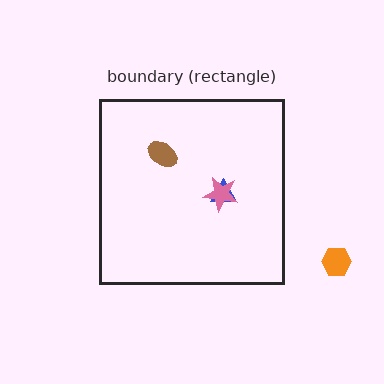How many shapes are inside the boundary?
3 inside, 1 outside.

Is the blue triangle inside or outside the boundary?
Inside.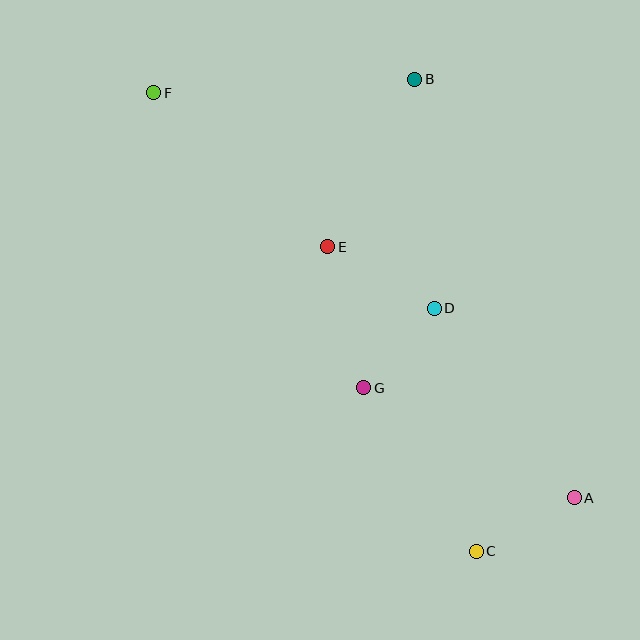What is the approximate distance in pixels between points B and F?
The distance between B and F is approximately 261 pixels.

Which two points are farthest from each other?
Points A and F are farthest from each other.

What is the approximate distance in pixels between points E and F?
The distance between E and F is approximately 233 pixels.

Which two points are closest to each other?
Points D and G are closest to each other.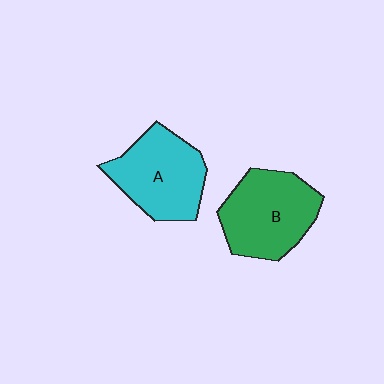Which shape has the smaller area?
Shape A (cyan).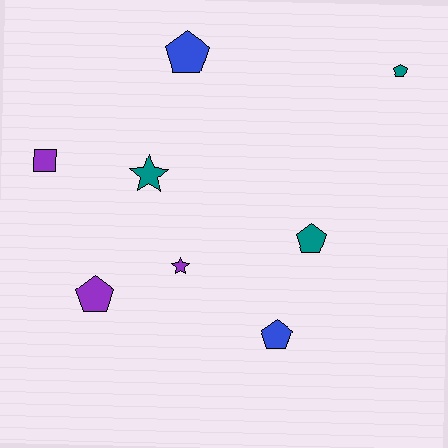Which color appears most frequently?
Teal, with 3 objects.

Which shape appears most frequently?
Pentagon, with 5 objects.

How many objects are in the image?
There are 8 objects.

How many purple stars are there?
There is 1 purple star.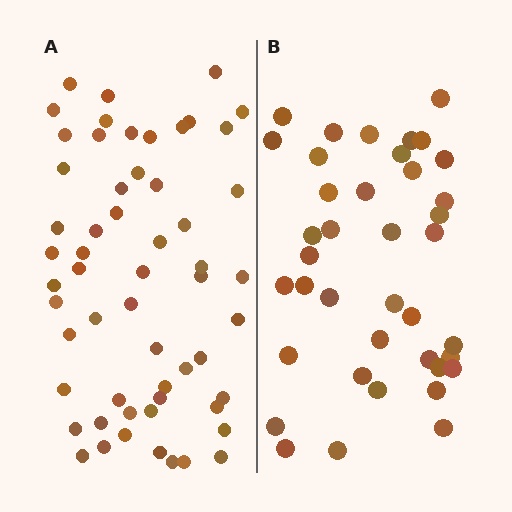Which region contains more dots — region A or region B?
Region A (the left region) has more dots.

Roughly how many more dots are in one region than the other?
Region A has approximately 20 more dots than region B.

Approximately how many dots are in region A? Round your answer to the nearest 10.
About 60 dots. (The exact count is 57, which rounds to 60.)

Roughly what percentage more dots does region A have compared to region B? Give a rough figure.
About 45% more.